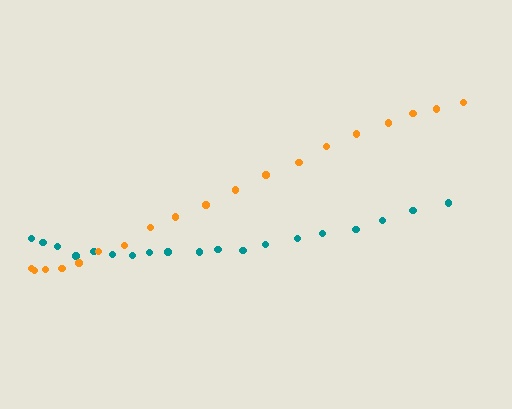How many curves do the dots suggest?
There are 2 distinct paths.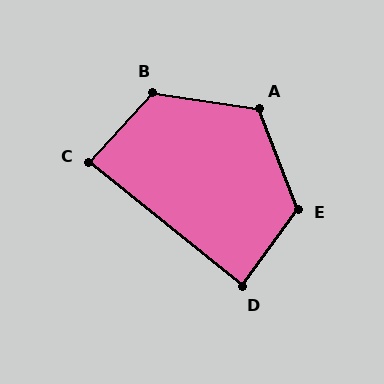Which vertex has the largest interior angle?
E, at approximately 124 degrees.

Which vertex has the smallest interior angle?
D, at approximately 87 degrees.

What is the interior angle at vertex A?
Approximately 119 degrees (obtuse).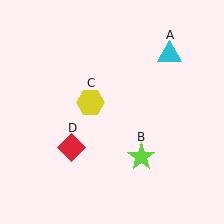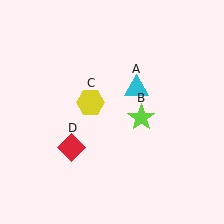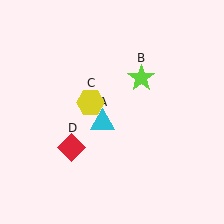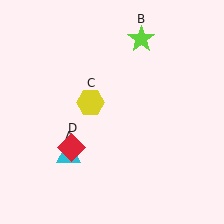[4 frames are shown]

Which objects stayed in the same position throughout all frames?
Yellow hexagon (object C) and red diamond (object D) remained stationary.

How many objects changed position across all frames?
2 objects changed position: cyan triangle (object A), lime star (object B).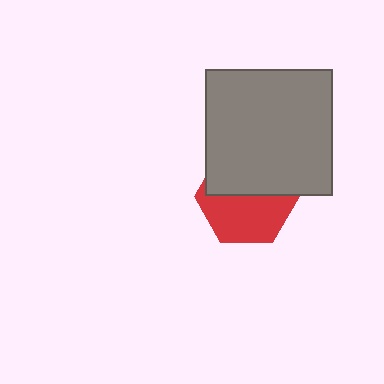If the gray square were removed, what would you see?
You would see the complete red hexagon.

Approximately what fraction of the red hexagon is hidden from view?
Roughly 46% of the red hexagon is hidden behind the gray square.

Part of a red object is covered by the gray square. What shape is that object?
It is a hexagon.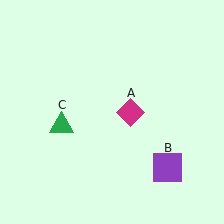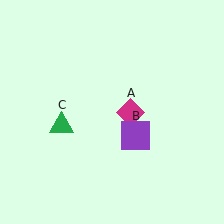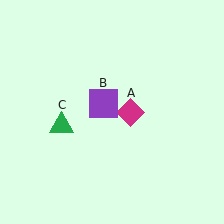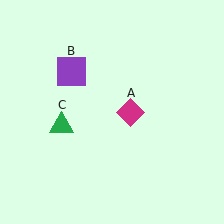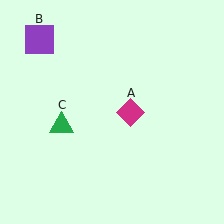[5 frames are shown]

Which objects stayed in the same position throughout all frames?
Magenta diamond (object A) and green triangle (object C) remained stationary.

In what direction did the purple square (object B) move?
The purple square (object B) moved up and to the left.